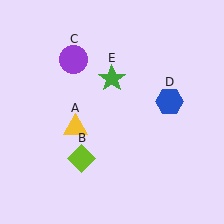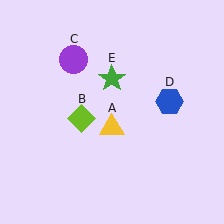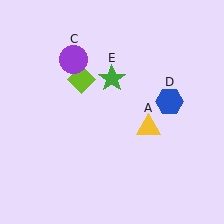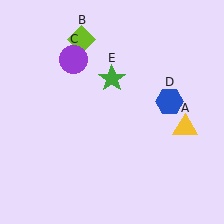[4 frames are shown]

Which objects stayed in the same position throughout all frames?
Purple circle (object C) and blue hexagon (object D) and green star (object E) remained stationary.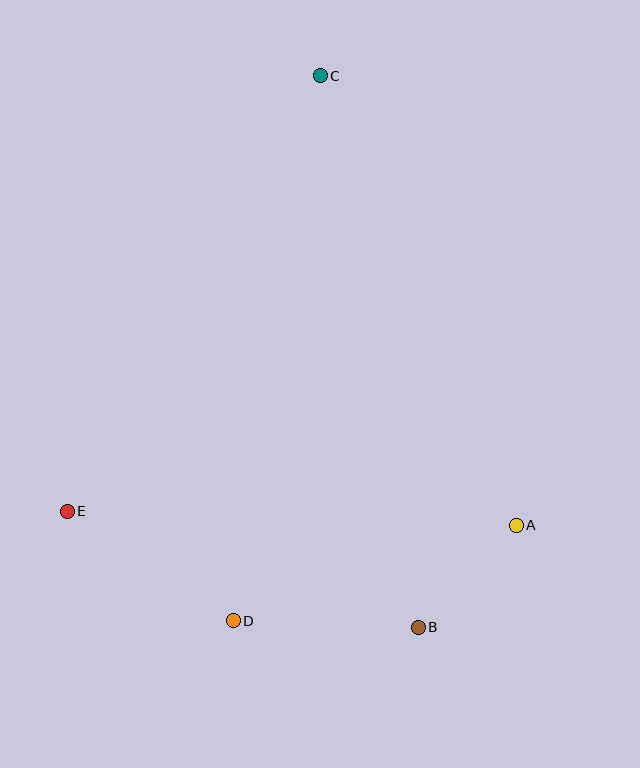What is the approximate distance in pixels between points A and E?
The distance between A and E is approximately 449 pixels.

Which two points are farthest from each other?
Points B and C are farthest from each other.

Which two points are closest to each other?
Points A and B are closest to each other.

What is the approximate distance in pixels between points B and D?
The distance between B and D is approximately 185 pixels.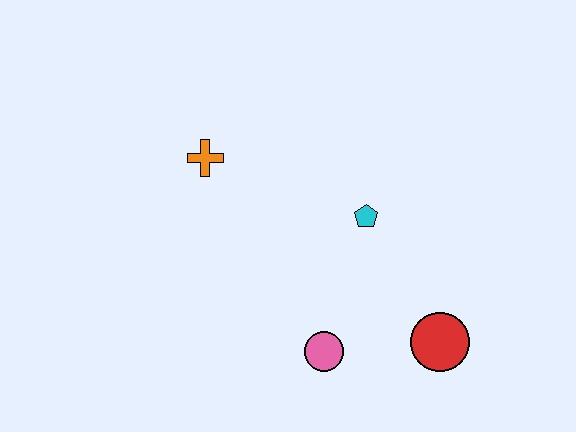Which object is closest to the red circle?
The pink circle is closest to the red circle.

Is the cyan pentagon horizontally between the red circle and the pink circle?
Yes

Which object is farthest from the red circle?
The orange cross is farthest from the red circle.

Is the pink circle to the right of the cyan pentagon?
No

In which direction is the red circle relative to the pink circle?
The red circle is to the right of the pink circle.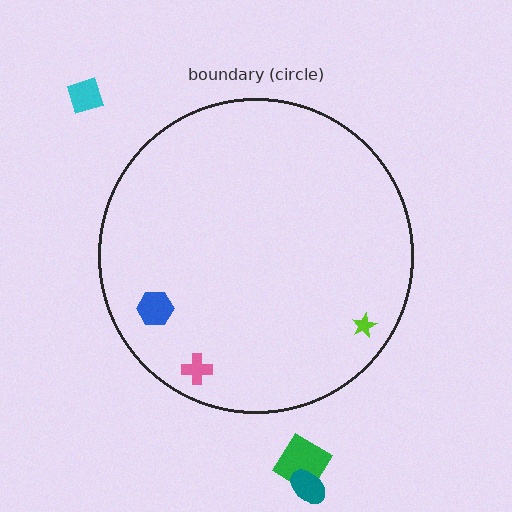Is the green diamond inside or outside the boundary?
Outside.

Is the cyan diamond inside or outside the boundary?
Outside.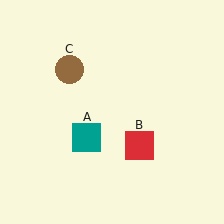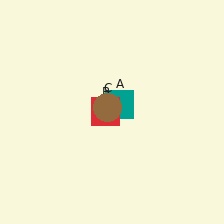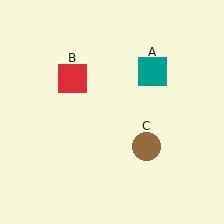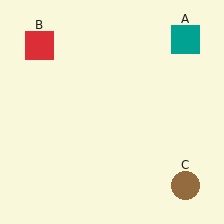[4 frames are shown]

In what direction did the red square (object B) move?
The red square (object B) moved up and to the left.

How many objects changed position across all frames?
3 objects changed position: teal square (object A), red square (object B), brown circle (object C).